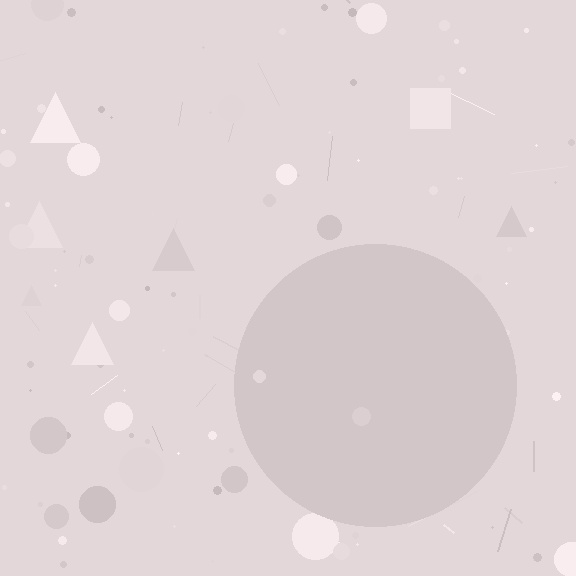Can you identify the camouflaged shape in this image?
The camouflaged shape is a circle.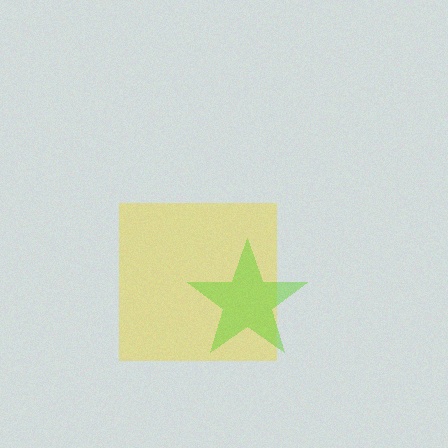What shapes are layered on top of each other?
The layered shapes are: a yellow square, a lime star.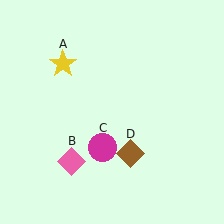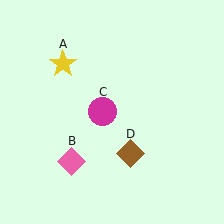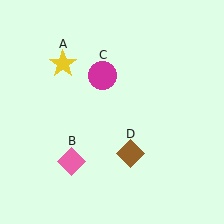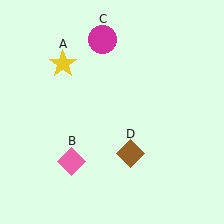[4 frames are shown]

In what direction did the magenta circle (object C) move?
The magenta circle (object C) moved up.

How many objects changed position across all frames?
1 object changed position: magenta circle (object C).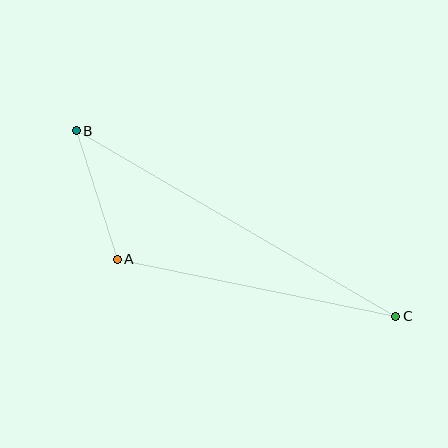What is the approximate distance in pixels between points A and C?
The distance between A and C is approximately 284 pixels.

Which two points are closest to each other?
Points A and B are closest to each other.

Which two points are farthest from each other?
Points B and C are farthest from each other.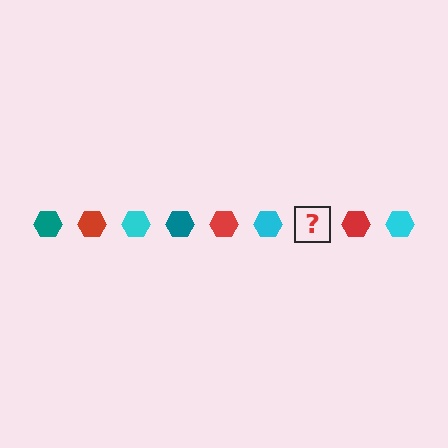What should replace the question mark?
The question mark should be replaced with a teal hexagon.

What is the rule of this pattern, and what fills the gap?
The rule is that the pattern cycles through teal, red, cyan hexagons. The gap should be filled with a teal hexagon.